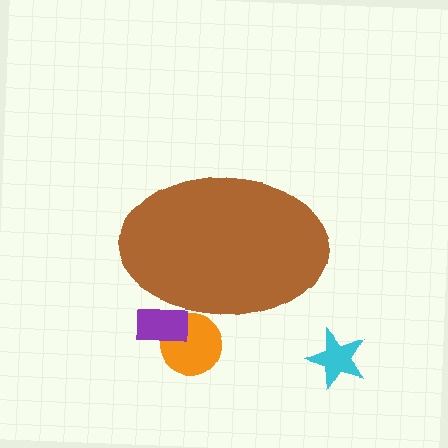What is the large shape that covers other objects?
A brown ellipse.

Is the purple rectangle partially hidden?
Yes, the purple rectangle is partially hidden behind the brown ellipse.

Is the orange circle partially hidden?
Yes, the orange circle is partially hidden behind the brown ellipse.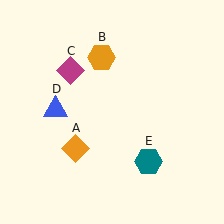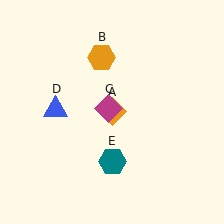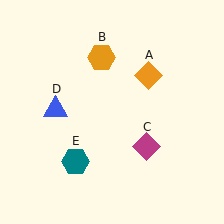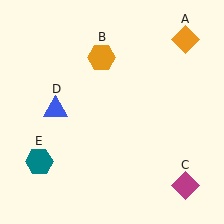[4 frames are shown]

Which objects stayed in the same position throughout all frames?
Orange hexagon (object B) and blue triangle (object D) remained stationary.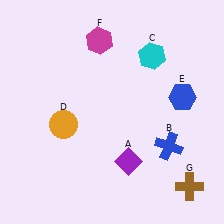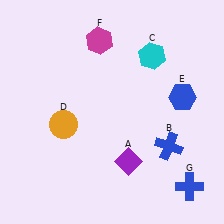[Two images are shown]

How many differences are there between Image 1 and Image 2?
There is 1 difference between the two images.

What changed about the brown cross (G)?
In Image 1, G is brown. In Image 2, it changed to blue.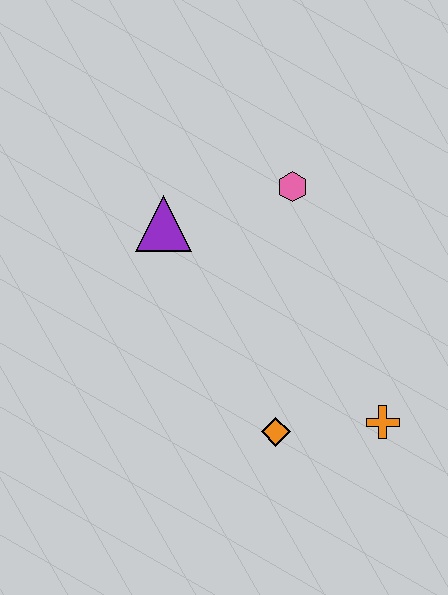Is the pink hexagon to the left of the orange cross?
Yes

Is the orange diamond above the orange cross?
No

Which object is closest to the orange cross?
The orange diamond is closest to the orange cross.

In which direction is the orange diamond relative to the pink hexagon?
The orange diamond is below the pink hexagon.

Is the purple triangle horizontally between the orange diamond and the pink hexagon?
No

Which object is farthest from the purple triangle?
The orange cross is farthest from the purple triangle.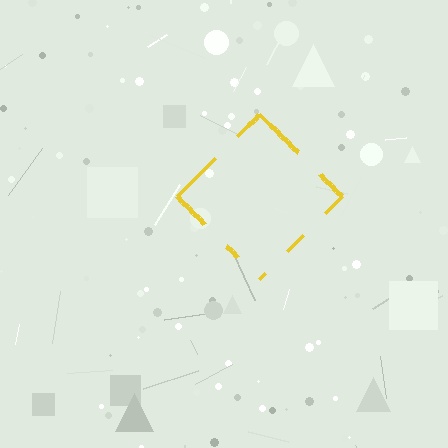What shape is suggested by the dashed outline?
The dashed outline suggests a diamond.